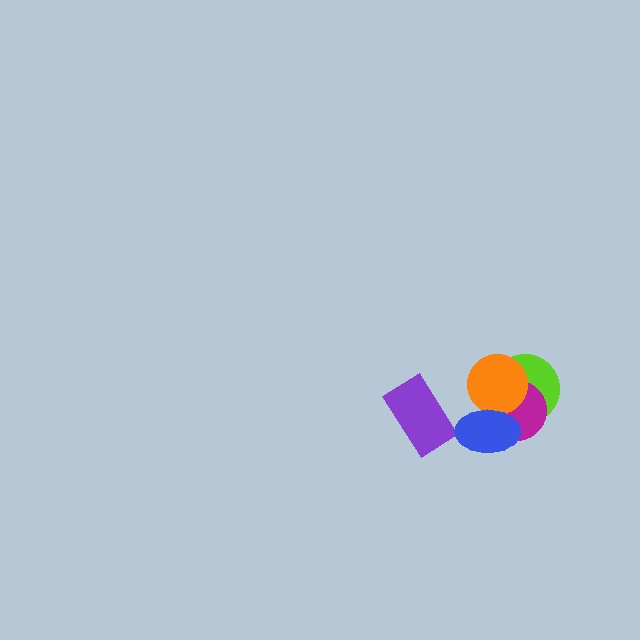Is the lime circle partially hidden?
Yes, it is partially covered by another shape.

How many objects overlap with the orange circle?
3 objects overlap with the orange circle.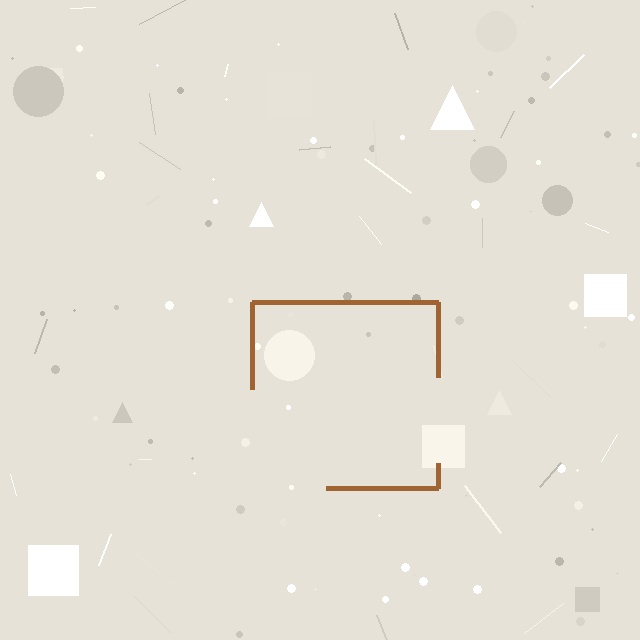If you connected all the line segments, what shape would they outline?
They would outline a square.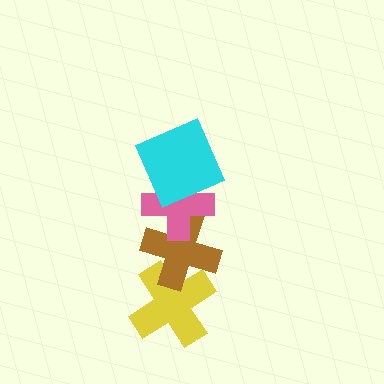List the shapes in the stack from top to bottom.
From top to bottom: the cyan square, the pink cross, the brown cross, the yellow cross.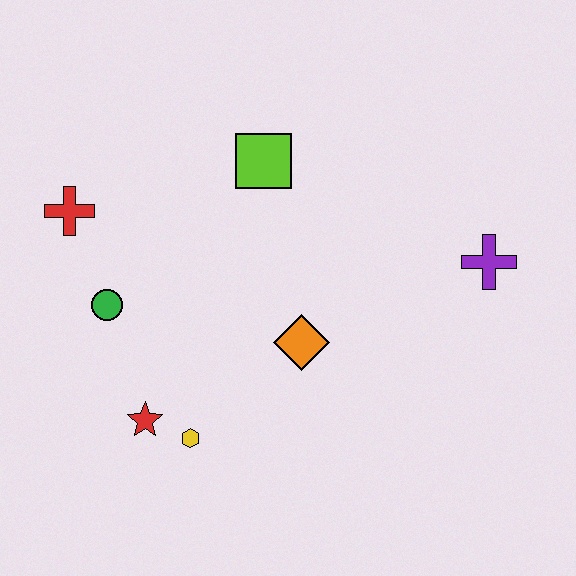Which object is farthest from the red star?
The purple cross is farthest from the red star.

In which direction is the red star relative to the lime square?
The red star is below the lime square.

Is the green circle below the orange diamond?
No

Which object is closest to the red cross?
The green circle is closest to the red cross.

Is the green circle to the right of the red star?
No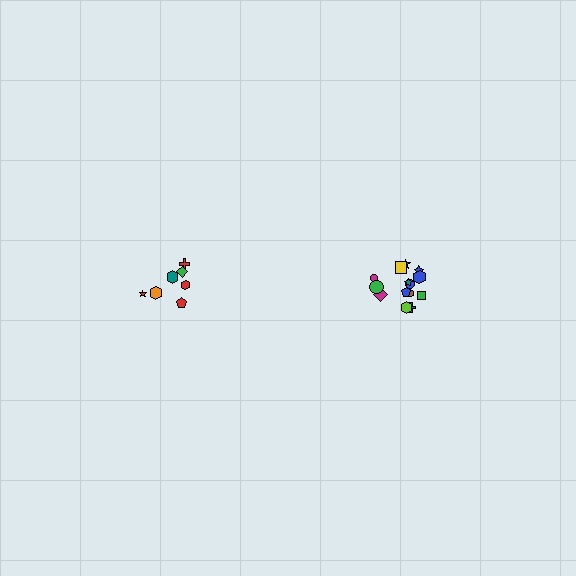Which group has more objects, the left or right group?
The right group.